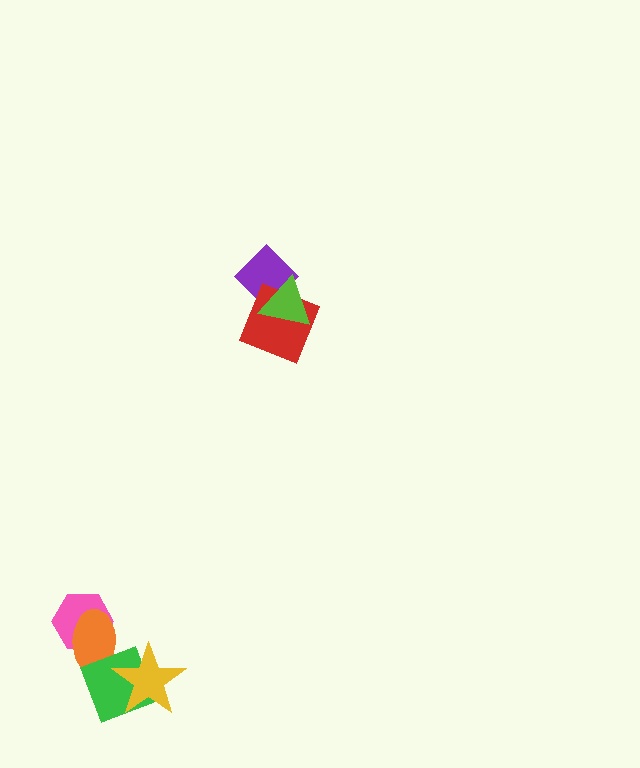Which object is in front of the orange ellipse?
The green diamond is in front of the orange ellipse.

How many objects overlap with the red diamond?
2 objects overlap with the red diamond.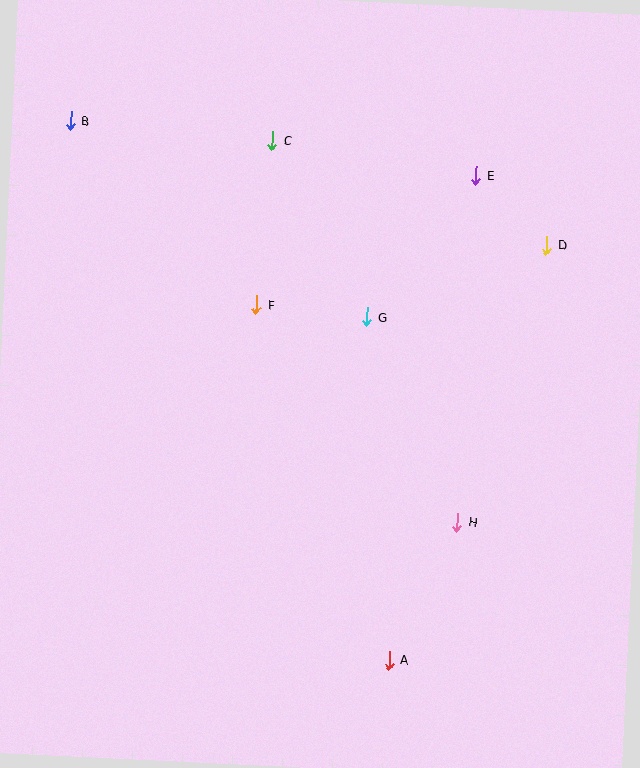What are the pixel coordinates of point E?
Point E is at (476, 175).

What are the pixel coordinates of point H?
Point H is at (457, 522).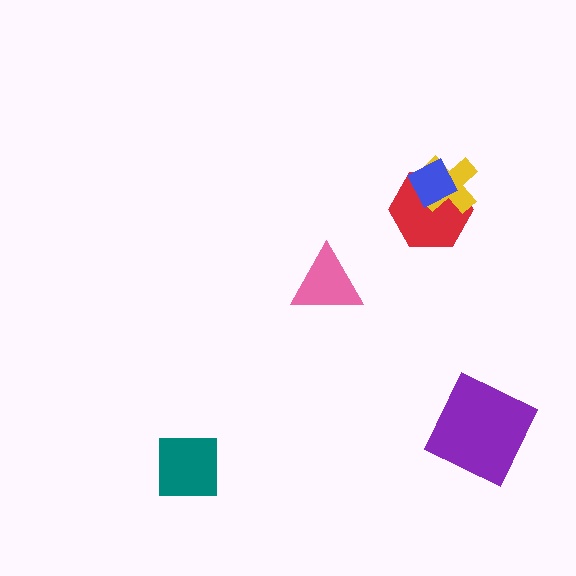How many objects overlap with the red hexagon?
2 objects overlap with the red hexagon.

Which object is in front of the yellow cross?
The blue diamond is in front of the yellow cross.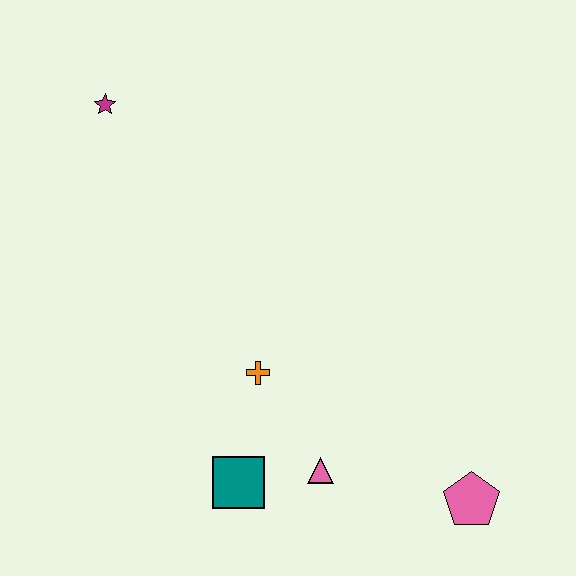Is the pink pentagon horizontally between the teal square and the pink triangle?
No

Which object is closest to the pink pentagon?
The pink triangle is closest to the pink pentagon.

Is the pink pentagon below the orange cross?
Yes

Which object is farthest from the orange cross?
The magenta star is farthest from the orange cross.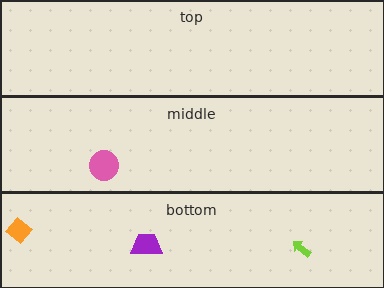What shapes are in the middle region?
The pink circle.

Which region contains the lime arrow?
The bottom region.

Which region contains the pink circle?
The middle region.